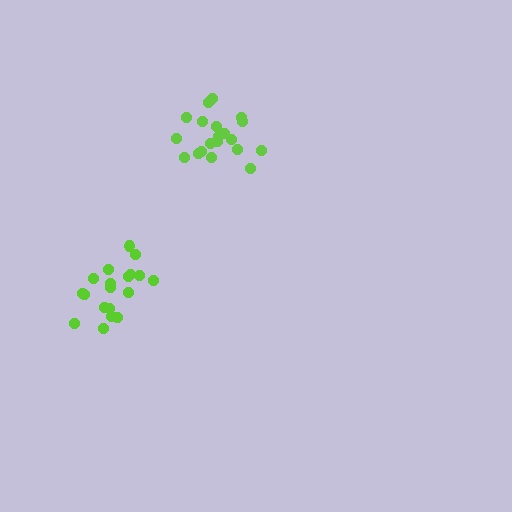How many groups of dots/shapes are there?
There are 2 groups.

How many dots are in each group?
Group 1: 20 dots, Group 2: 19 dots (39 total).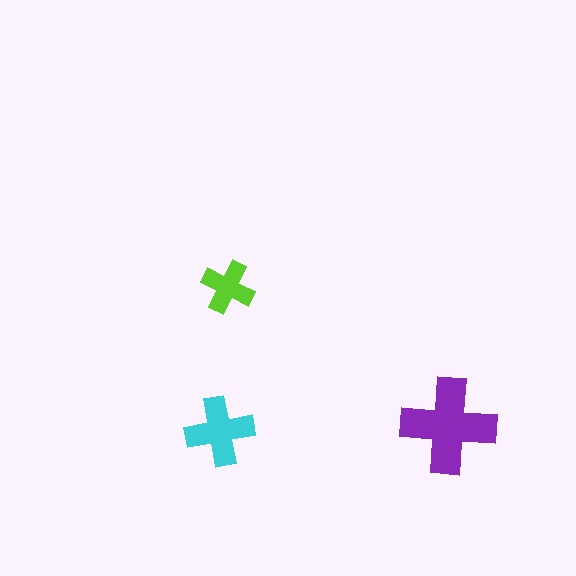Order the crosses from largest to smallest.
the purple one, the cyan one, the lime one.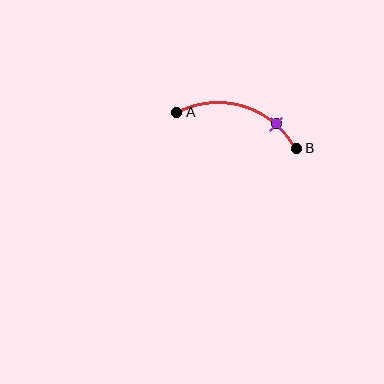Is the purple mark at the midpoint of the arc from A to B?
No. The purple mark lies on the arc but is closer to endpoint B. The arc midpoint would be at the point on the curve equidistant along the arc from both A and B.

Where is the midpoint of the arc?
The arc midpoint is the point on the curve farthest from the straight line joining A and B. It sits above that line.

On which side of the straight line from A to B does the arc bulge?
The arc bulges above the straight line connecting A and B.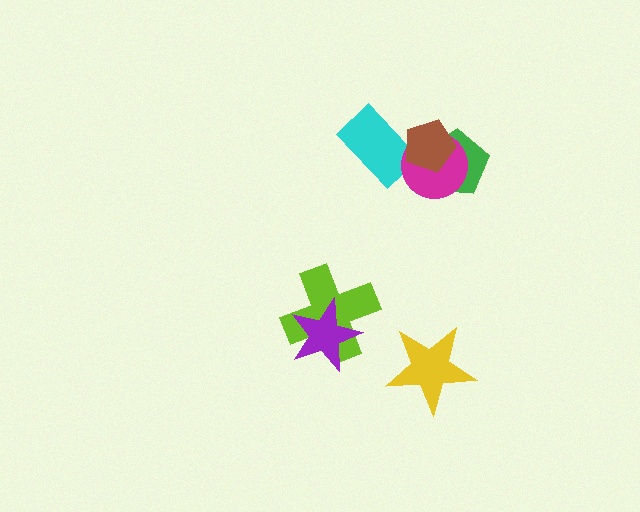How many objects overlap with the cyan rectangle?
2 objects overlap with the cyan rectangle.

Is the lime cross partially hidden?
Yes, it is partially covered by another shape.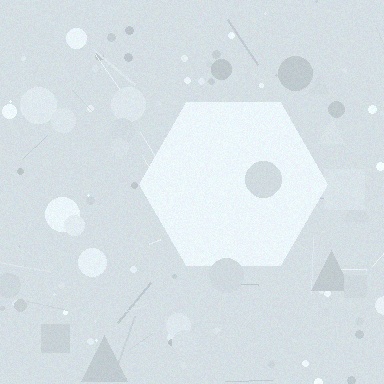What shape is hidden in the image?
A hexagon is hidden in the image.